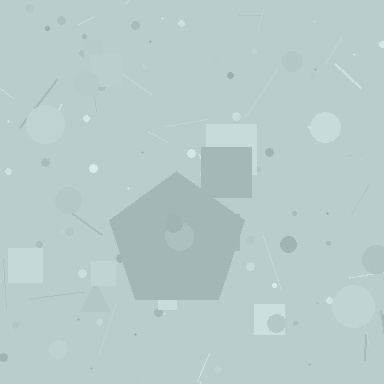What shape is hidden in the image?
A pentagon is hidden in the image.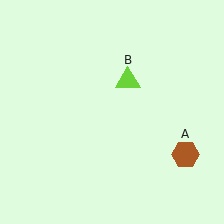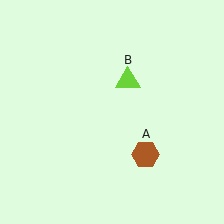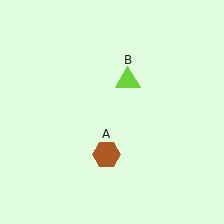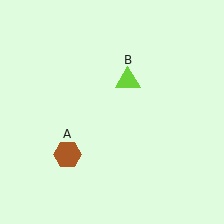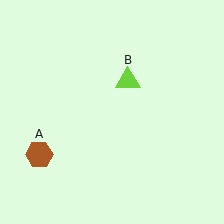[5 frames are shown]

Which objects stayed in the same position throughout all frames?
Lime triangle (object B) remained stationary.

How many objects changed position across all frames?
1 object changed position: brown hexagon (object A).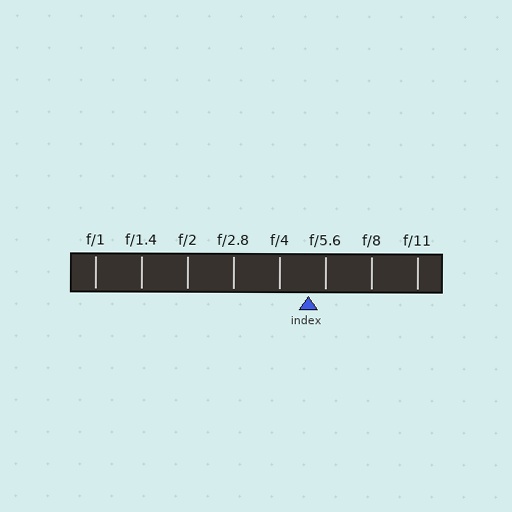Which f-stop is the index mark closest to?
The index mark is closest to f/5.6.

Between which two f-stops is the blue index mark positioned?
The index mark is between f/4 and f/5.6.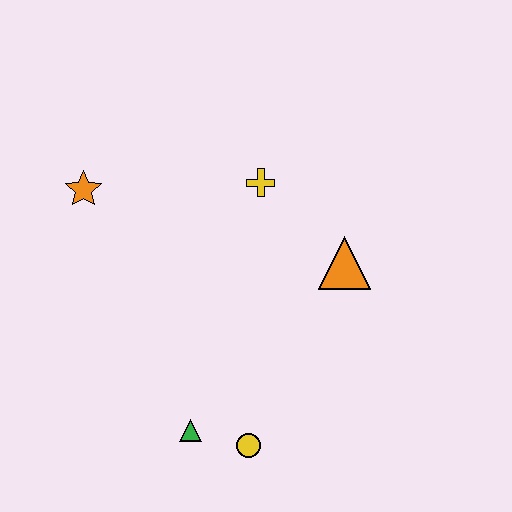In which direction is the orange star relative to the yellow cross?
The orange star is to the left of the yellow cross.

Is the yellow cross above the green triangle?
Yes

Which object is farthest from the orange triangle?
The orange star is farthest from the orange triangle.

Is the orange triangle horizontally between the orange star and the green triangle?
No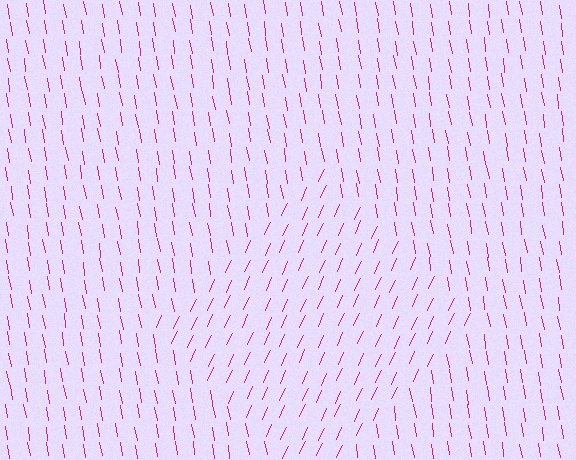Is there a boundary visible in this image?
Yes, there is a texture boundary formed by a change in line orientation.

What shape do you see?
I see a diamond.